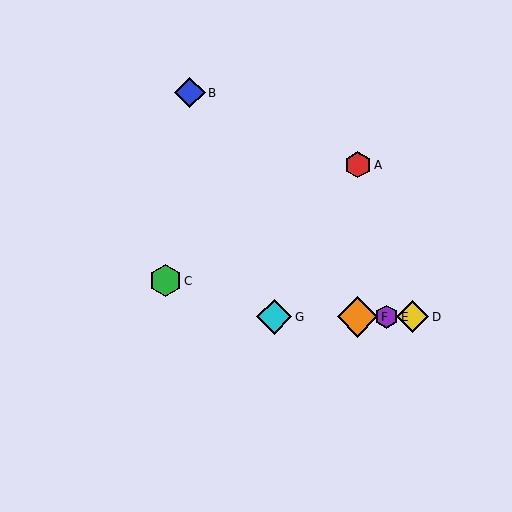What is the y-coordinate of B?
Object B is at y≈93.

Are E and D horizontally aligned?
Yes, both are at y≈317.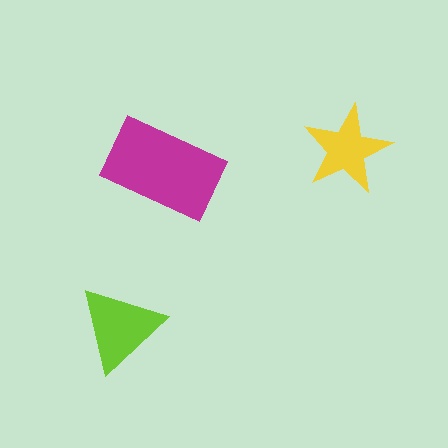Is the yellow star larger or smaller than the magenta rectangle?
Smaller.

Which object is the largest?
The magenta rectangle.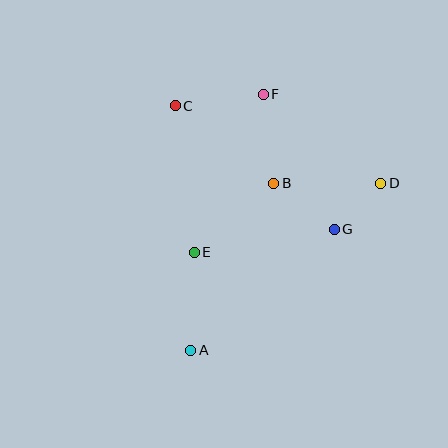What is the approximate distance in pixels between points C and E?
The distance between C and E is approximately 148 pixels.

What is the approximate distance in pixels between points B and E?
The distance between B and E is approximately 105 pixels.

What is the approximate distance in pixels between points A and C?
The distance between A and C is approximately 245 pixels.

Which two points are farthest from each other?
Points A and F are farthest from each other.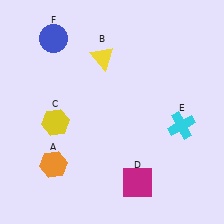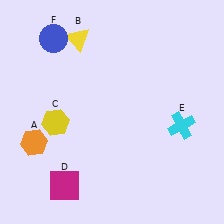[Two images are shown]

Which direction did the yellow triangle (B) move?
The yellow triangle (B) moved left.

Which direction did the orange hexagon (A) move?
The orange hexagon (A) moved up.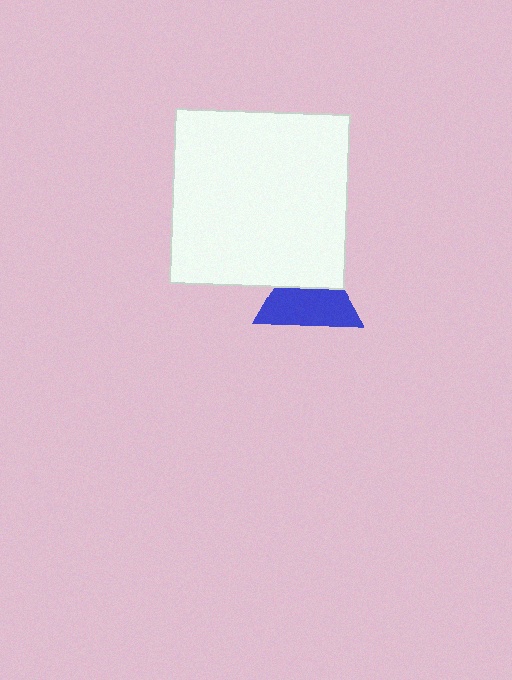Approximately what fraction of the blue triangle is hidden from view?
Roughly 40% of the blue triangle is hidden behind the white square.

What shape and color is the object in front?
The object in front is a white square.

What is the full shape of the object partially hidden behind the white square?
The partially hidden object is a blue triangle.